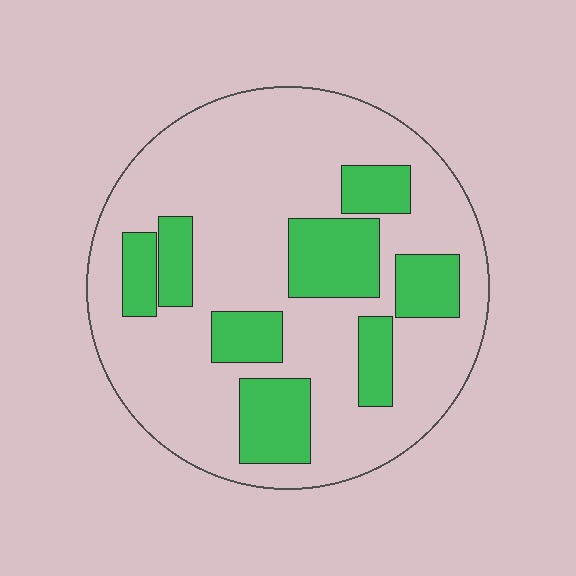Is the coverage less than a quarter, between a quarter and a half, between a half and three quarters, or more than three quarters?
Between a quarter and a half.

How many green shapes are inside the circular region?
8.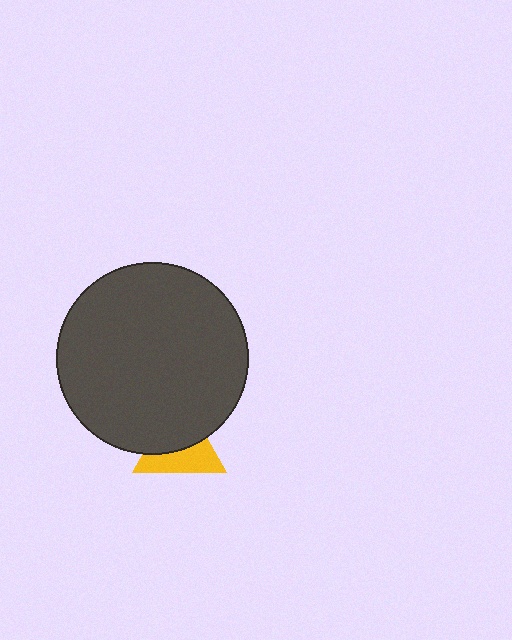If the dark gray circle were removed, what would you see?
You would see the complete yellow triangle.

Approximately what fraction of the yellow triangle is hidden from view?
Roughly 51% of the yellow triangle is hidden behind the dark gray circle.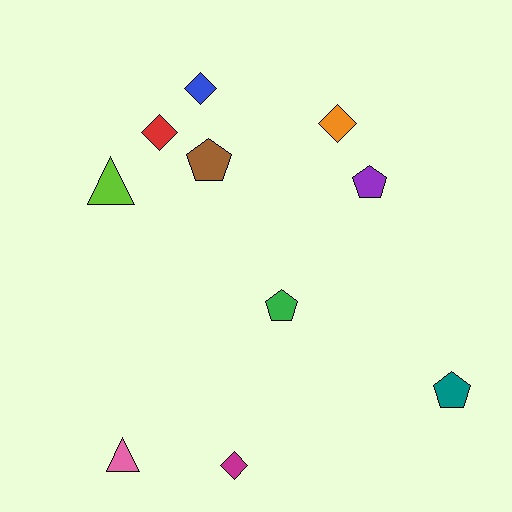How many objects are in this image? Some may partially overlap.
There are 10 objects.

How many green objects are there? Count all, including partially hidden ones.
There is 1 green object.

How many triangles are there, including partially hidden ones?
There are 2 triangles.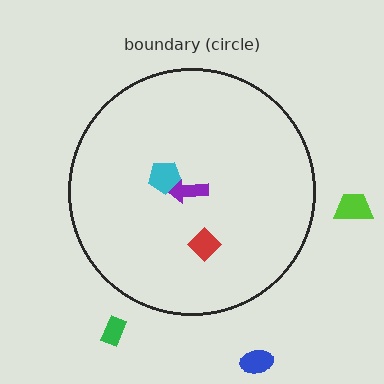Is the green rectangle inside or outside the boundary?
Outside.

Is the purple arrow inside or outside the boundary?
Inside.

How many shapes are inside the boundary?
3 inside, 3 outside.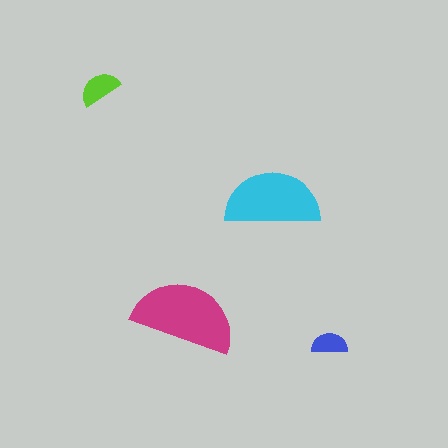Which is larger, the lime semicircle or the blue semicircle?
The lime one.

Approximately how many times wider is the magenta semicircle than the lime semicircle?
About 2.5 times wider.